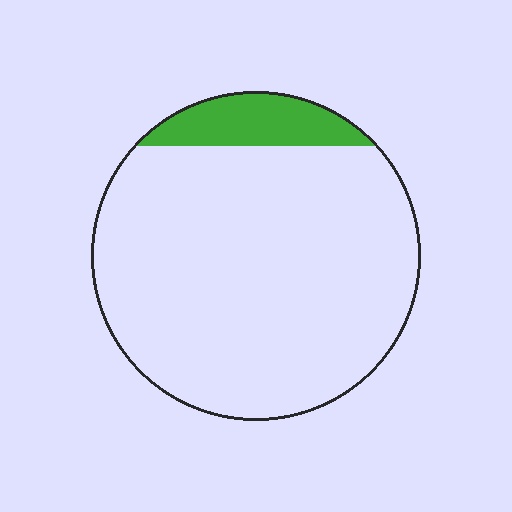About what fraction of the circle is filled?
About one tenth (1/10).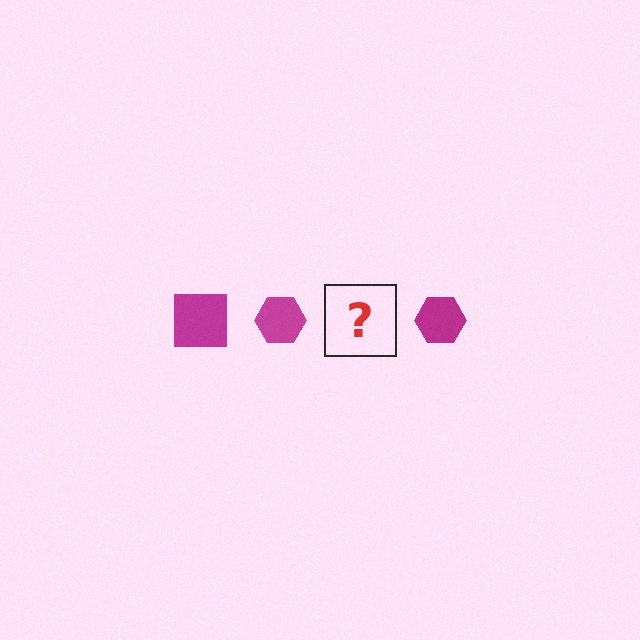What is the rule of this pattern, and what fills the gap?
The rule is that the pattern cycles through square, hexagon shapes in magenta. The gap should be filled with a magenta square.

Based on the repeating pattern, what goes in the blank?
The blank should be a magenta square.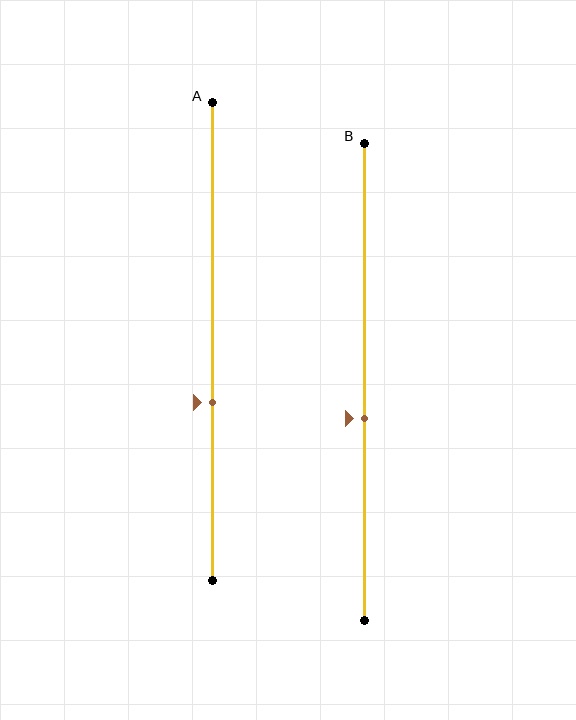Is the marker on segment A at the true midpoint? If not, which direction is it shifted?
No, the marker on segment A is shifted downward by about 13% of the segment length.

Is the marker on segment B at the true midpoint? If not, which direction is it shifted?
No, the marker on segment B is shifted downward by about 8% of the segment length.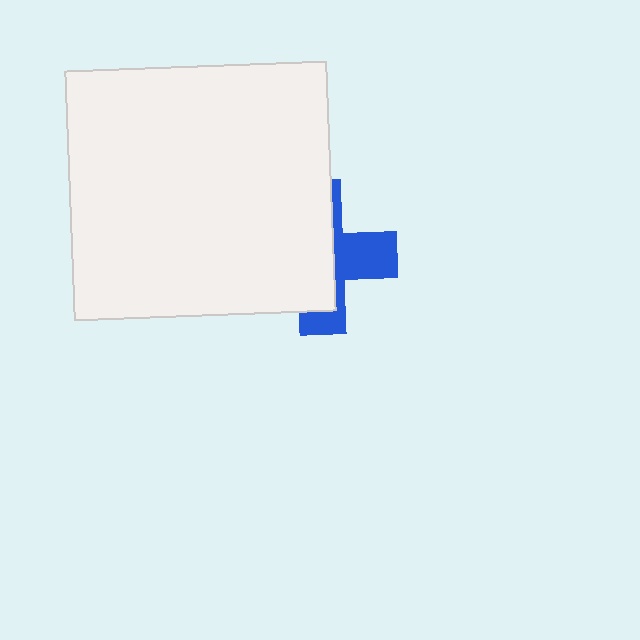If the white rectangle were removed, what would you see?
You would see the complete blue cross.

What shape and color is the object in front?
The object in front is a white rectangle.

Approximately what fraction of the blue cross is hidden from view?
Roughly 62% of the blue cross is hidden behind the white rectangle.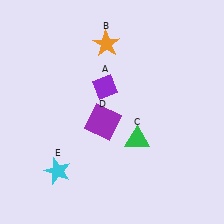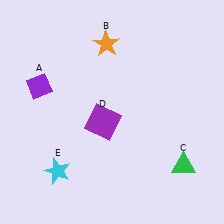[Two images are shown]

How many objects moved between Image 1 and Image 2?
2 objects moved between the two images.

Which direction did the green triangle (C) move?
The green triangle (C) moved right.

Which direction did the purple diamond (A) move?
The purple diamond (A) moved left.